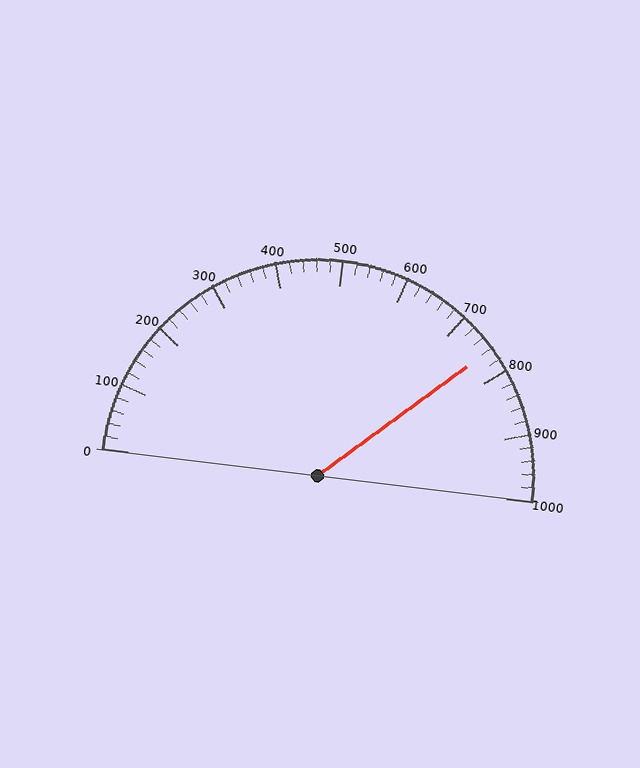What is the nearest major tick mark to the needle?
The nearest major tick mark is 800.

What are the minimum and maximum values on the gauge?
The gauge ranges from 0 to 1000.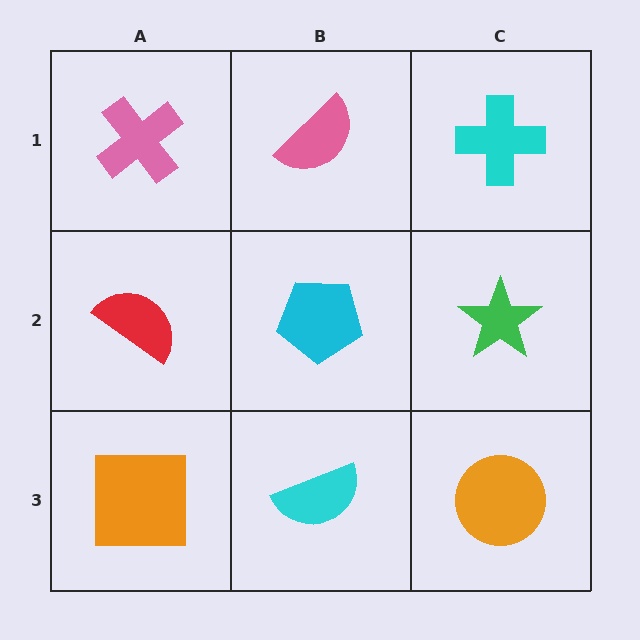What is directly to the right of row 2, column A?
A cyan pentagon.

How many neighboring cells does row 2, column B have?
4.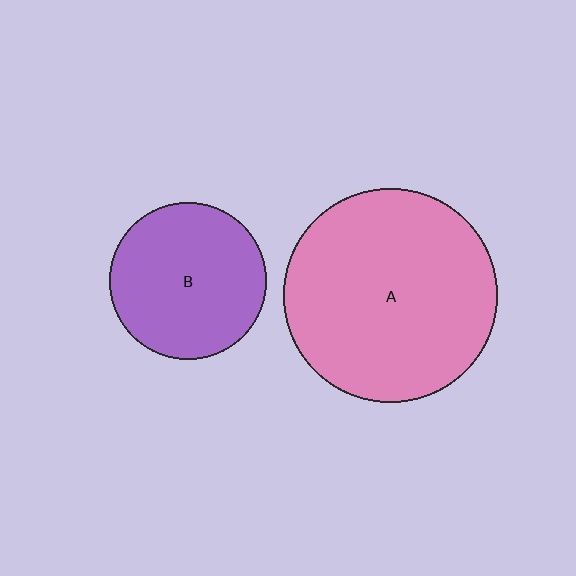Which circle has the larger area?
Circle A (pink).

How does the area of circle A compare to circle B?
Approximately 1.9 times.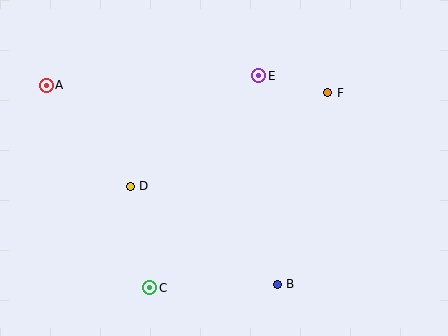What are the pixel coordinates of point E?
Point E is at (259, 76).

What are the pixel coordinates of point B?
Point B is at (277, 284).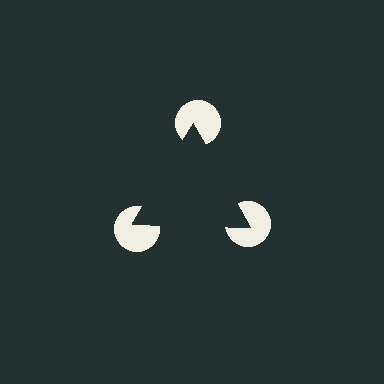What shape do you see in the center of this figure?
An illusory triangle — its edges are inferred from the aligned wedge cuts in the pac-man discs, not physically drawn.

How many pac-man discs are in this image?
There are 3 — one at each vertex of the illusory triangle.